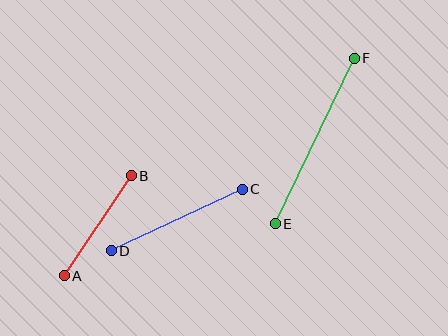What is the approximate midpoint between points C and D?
The midpoint is at approximately (177, 220) pixels.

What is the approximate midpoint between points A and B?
The midpoint is at approximately (98, 226) pixels.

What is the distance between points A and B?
The distance is approximately 121 pixels.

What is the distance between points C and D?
The distance is approximately 144 pixels.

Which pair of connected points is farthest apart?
Points E and F are farthest apart.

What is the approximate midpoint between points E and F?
The midpoint is at approximately (315, 141) pixels.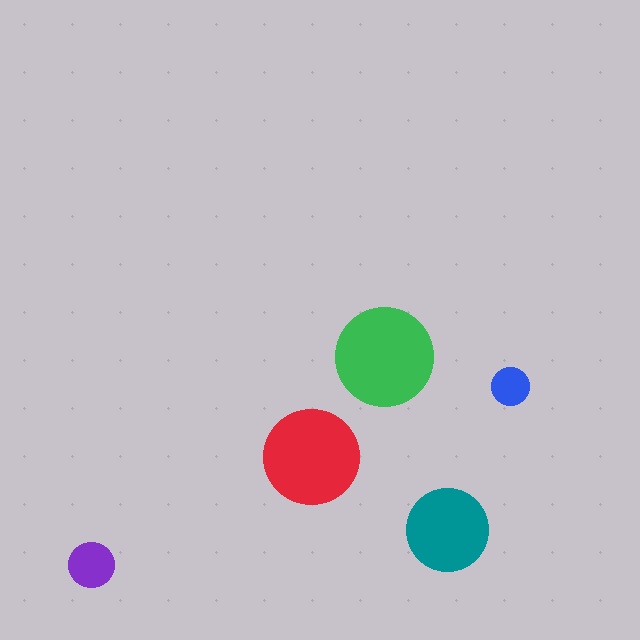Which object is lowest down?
The purple circle is bottommost.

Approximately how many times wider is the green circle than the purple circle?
About 2 times wider.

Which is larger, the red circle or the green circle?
The green one.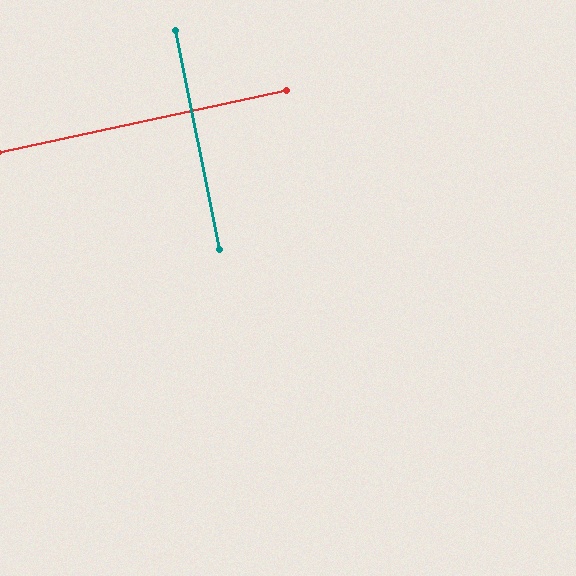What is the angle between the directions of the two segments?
Approximately 89 degrees.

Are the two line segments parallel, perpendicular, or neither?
Perpendicular — they meet at approximately 89°.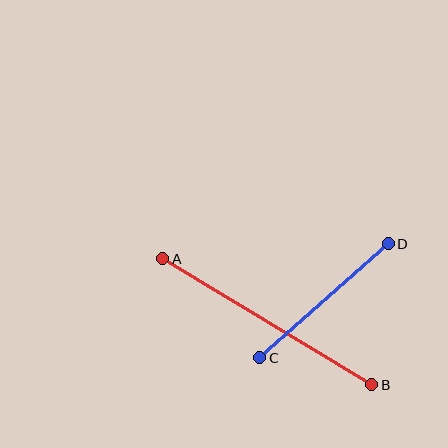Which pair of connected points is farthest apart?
Points A and B are farthest apart.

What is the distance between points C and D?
The distance is approximately 172 pixels.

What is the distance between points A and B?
The distance is approximately 244 pixels.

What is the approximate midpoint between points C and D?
The midpoint is at approximately (324, 301) pixels.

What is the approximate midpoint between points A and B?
The midpoint is at approximately (267, 322) pixels.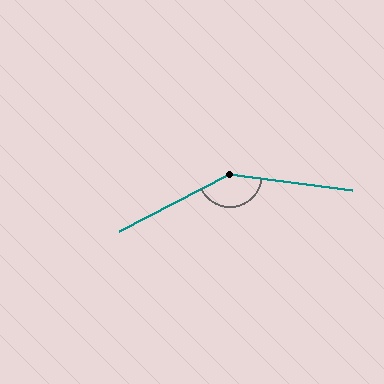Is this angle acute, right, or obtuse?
It is obtuse.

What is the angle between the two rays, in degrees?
Approximately 145 degrees.